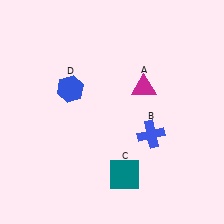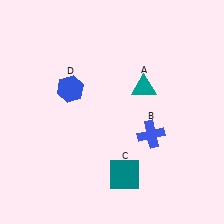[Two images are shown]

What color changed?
The triangle (A) changed from magenta in Image 1 to teal in Image 2.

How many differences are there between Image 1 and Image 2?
There is 1 difference between the two images.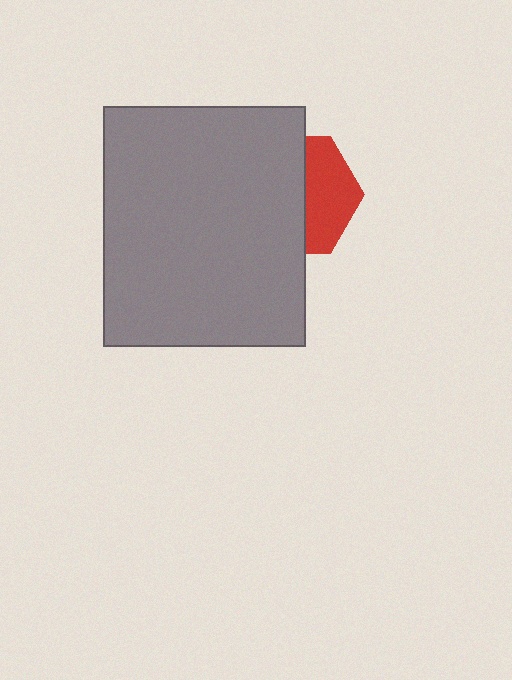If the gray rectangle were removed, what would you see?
You would see the complete red hexagon.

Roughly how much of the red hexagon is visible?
A small part of it is visible (roughly 42%).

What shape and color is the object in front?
The object in front is a gray rectangle.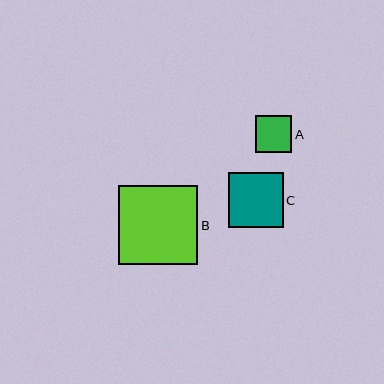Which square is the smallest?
Square A is the smallest with a size of approximately 37 pixels.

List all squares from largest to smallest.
From largest to smallest: B, C, A.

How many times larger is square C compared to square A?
Square C is approximately 1.5 times the size of square A.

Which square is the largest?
Square B is the largest with a size of approximately 79 pixels.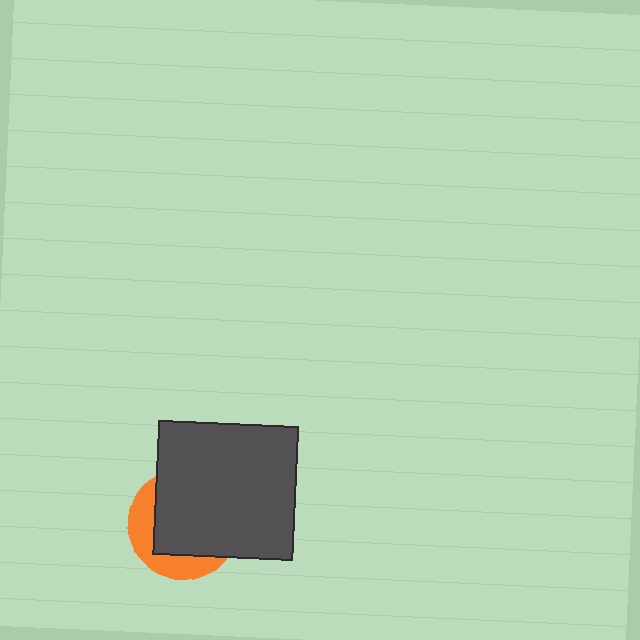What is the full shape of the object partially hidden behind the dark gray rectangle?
The partially hidden object is an orange circle.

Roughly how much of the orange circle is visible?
A small part of it is visible (roughly 33%).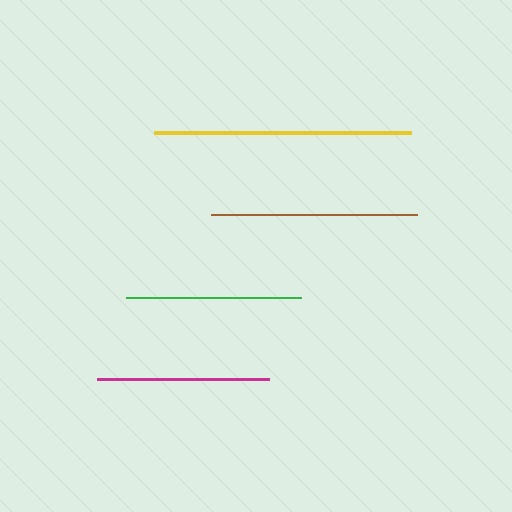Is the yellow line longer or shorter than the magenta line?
The yellow line is longer than the magenta line.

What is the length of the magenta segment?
The magenta segment is approximately 172 pixels long.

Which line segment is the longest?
The yellow line is the longest at approximately 257 pixels.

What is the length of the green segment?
The green segment is approximately 174 pixels long.